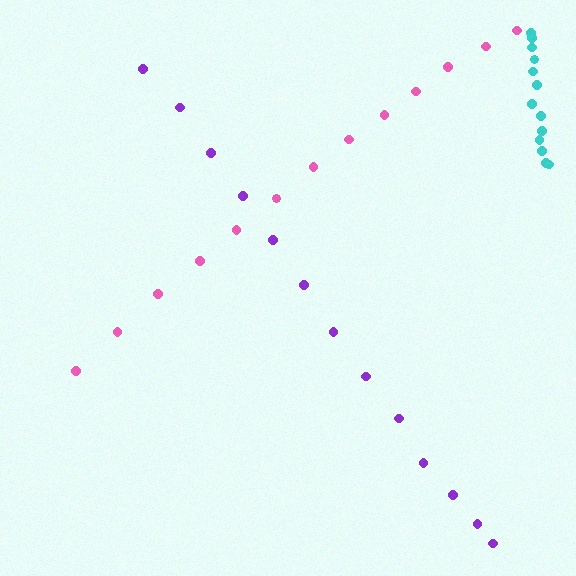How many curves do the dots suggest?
There are 3 distinct paths.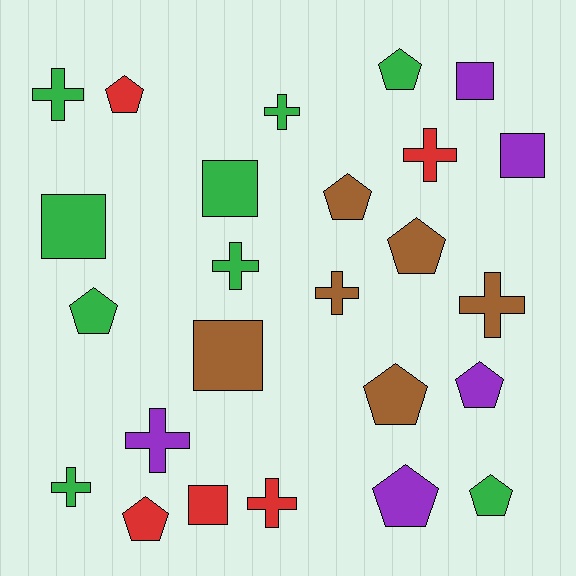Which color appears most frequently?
Green, with 9 objects.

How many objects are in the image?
There are 25 objects.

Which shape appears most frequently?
Pentagon, with 10 objects.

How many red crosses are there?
There are 2 red crosses.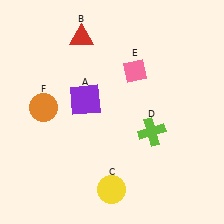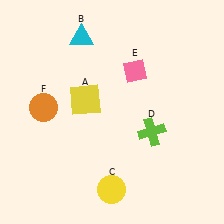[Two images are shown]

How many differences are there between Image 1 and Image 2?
There are 2 differences between the two images.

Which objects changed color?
A changed from purple to yellow. B changed from red to cyan.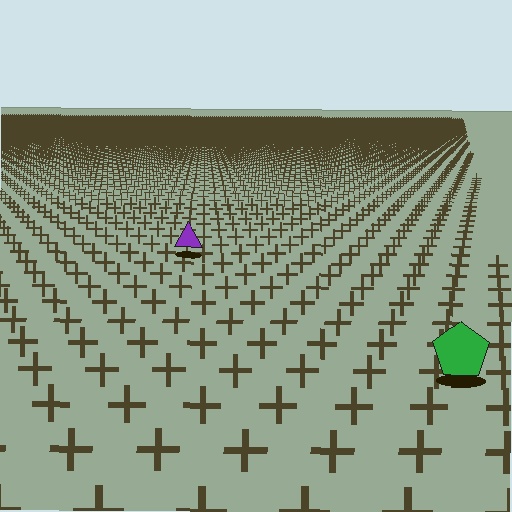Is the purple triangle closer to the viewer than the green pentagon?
No. The green pentagon is closer — you can tell from the texture gradient: the ground texture is coarser near it.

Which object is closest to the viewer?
The green pentagon is closest. The texture marks near it are larger and more spread out.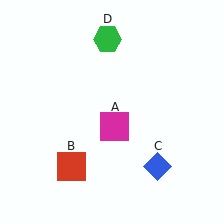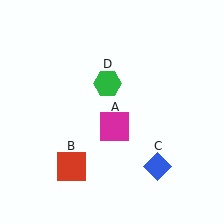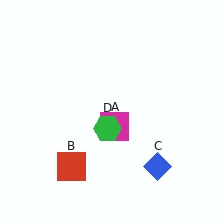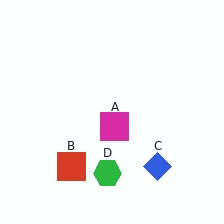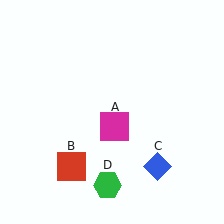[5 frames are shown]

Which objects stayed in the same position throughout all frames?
Magenta square (object A) and red square (object B) and blue diamond (object C) remained stationary.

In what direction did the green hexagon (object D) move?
The green hexagon (object D) moved down.